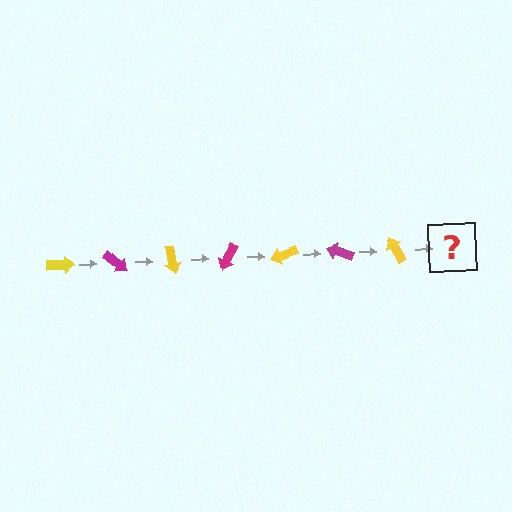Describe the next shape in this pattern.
It should be a magenta arrow, rotated 280 degrees from the start.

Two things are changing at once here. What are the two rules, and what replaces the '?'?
The two rules are that it rotates 40 degrees each step and the color cycles through yellow and magenta. The '?' should be a magenta arrow, rotated 280 degrees from the start.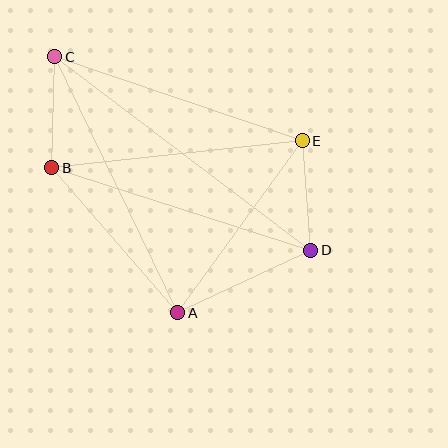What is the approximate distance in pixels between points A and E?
The distance between A and E is approximately 212 pixels.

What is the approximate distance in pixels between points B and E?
The distance between B and E is approximately 252 pixels.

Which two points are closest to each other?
Points D and E are closest to each other.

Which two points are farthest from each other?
Points C and D are farthest from each other.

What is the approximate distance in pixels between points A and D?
The distance between A and D is approximately 147 pixels.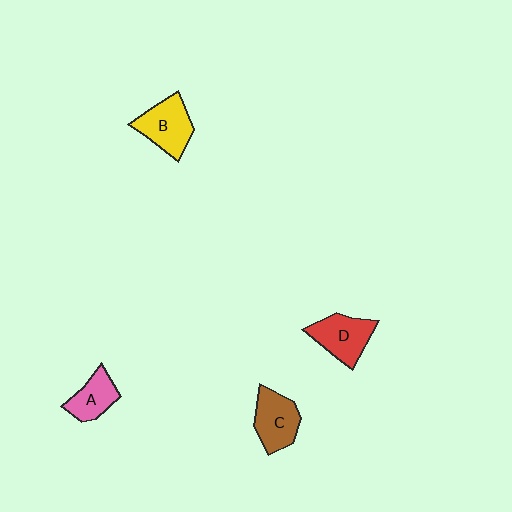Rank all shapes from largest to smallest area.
From largest to smallest: B (yellow), D (red), C (brown), A (pink).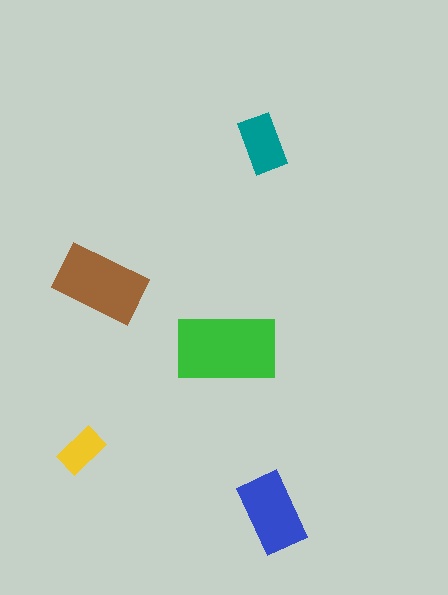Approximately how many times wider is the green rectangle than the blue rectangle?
About 1.5 times wider.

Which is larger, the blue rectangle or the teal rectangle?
The blue one.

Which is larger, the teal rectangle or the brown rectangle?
The brown one.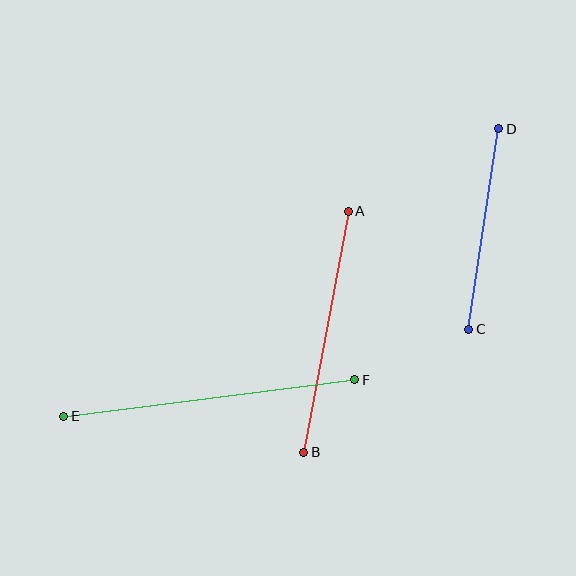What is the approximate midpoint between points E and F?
The midpoint is at approximately (209, 398) pixels.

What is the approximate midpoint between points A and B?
The midpoint is at approximately (326, 332) pixels.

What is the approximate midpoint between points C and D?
The midpoint is at approximately (484, 229) pixels.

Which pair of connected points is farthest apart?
Points E and F are farthest apart.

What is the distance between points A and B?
The distance is approximately 245 pixels.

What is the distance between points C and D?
The distance is approximately 203 pixels.